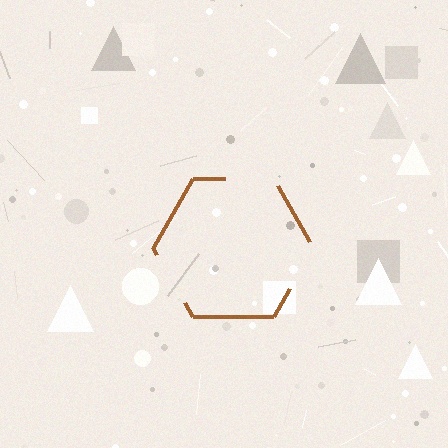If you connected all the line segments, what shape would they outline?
They would outline a hexagon.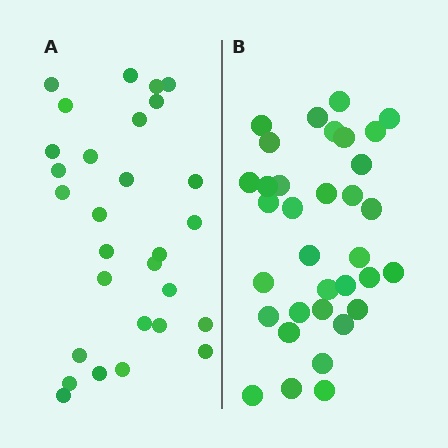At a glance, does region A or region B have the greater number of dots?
Region B (the right region) has more dots.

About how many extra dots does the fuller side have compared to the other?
Region B has about 5 more dots than region A.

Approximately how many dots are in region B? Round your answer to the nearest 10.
About 30 dots. (The exact count is 34, which rounds to 30.)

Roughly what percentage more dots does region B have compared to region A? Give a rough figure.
About 15% more.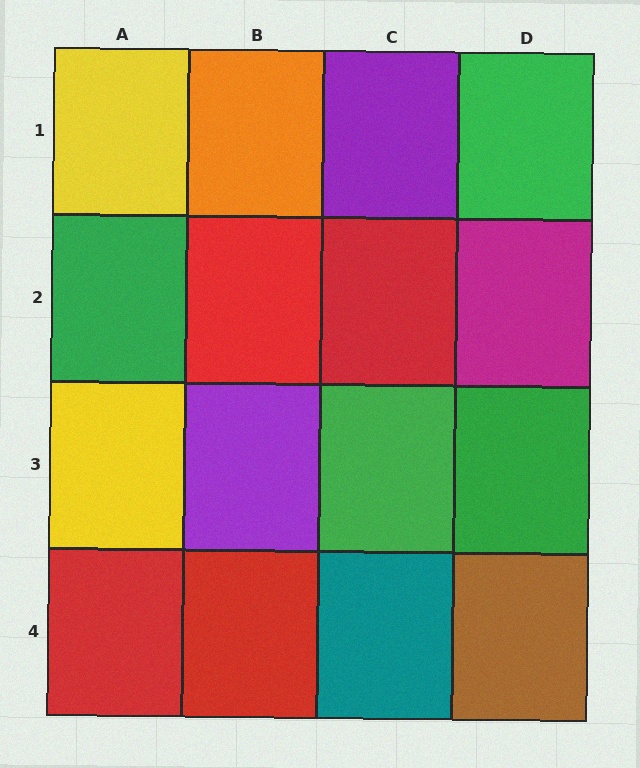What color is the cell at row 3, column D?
Green.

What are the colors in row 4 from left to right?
Red, red, teal, brown.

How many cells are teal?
1 cell is teal.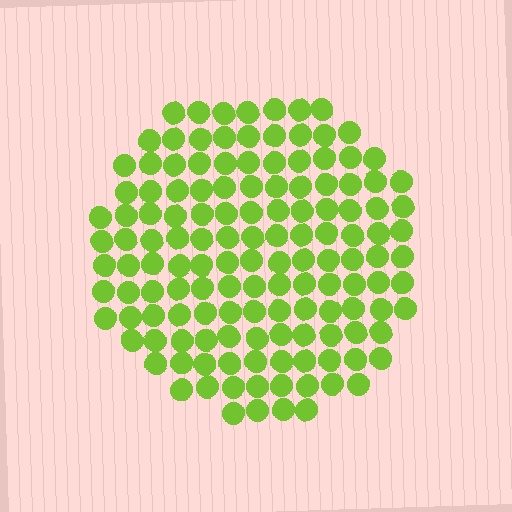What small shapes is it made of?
It is made of small circles.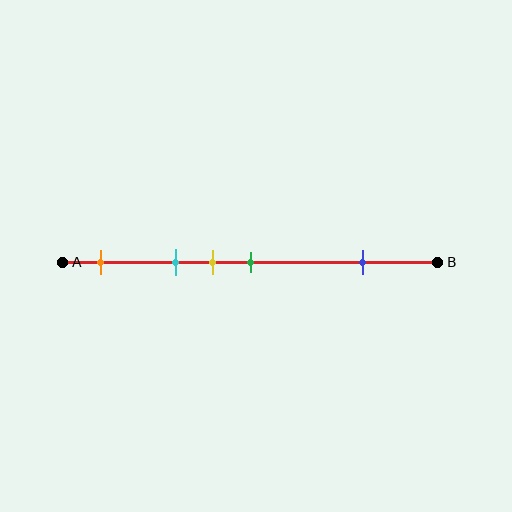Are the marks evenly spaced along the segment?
No, the marks are not evenly spaced.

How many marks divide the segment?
There are 5 marks dividing the segment.